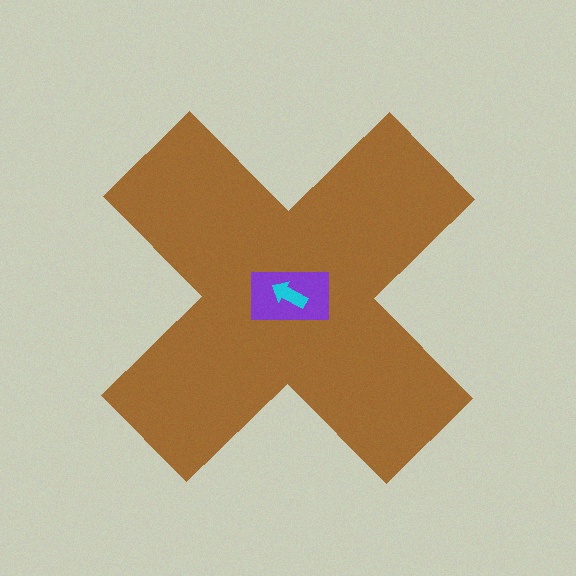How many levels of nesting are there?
3.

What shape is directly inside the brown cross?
The purple rectangle.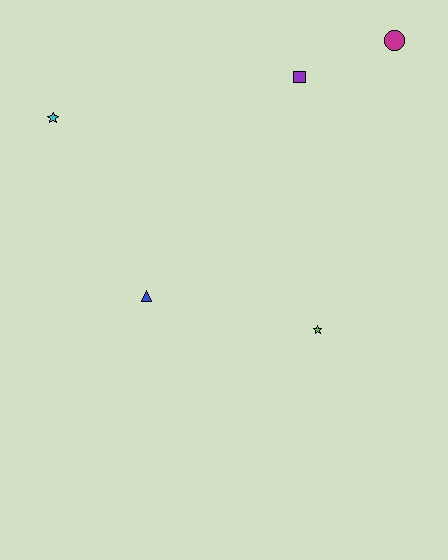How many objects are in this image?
There are 5 objects.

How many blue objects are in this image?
There is 1 blue object.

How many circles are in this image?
There is 1 circle.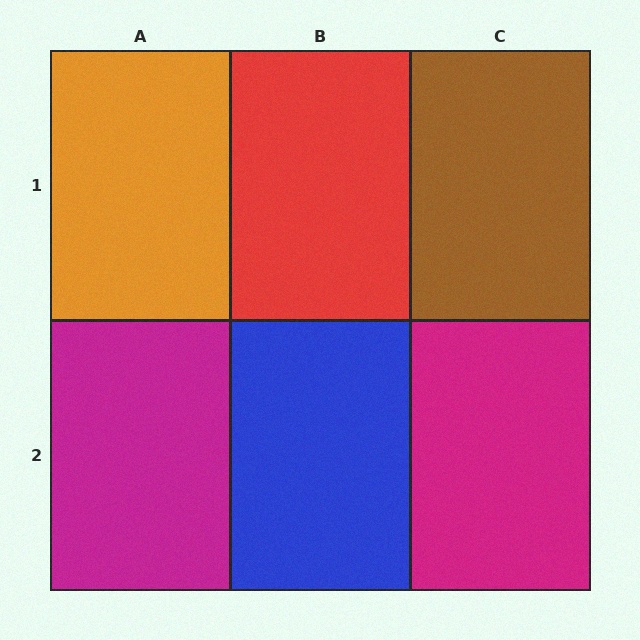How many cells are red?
1 cell is red.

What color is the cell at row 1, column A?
Orange.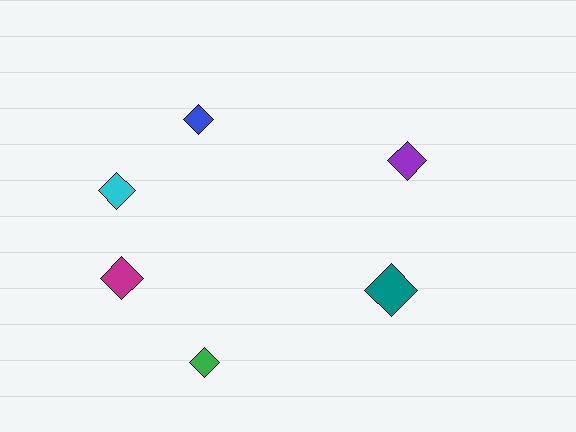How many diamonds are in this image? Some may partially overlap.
There are 6 diamonds.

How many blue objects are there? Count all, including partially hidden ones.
There is 1 blue object.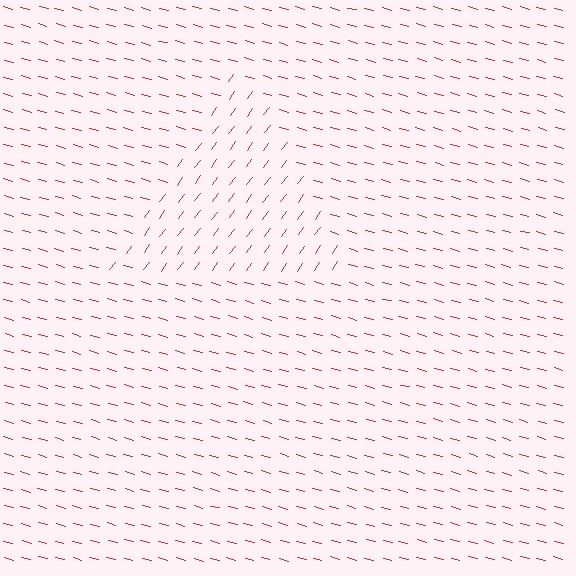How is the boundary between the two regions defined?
The boundary is defined purely by a change in line orientation (approximately 69 degrees difference). All lines are the same color and thickness.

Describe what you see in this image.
The image is filled with small red line segments. A triangle region in the image has lines oriented differently from the surrounding lines, creating a visible texture boundary.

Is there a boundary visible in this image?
Yes, there is a texture boundary formed by a change in line orientation.